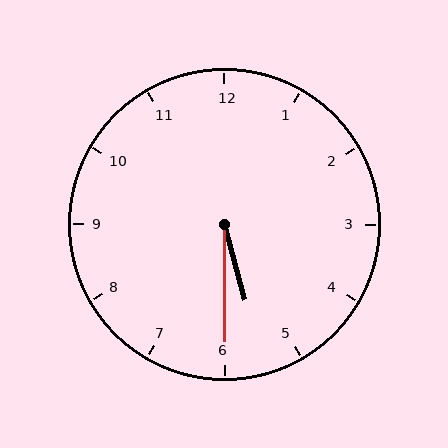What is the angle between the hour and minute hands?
Approximately 15 degrees.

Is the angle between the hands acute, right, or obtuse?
It is acute.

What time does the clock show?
5:30.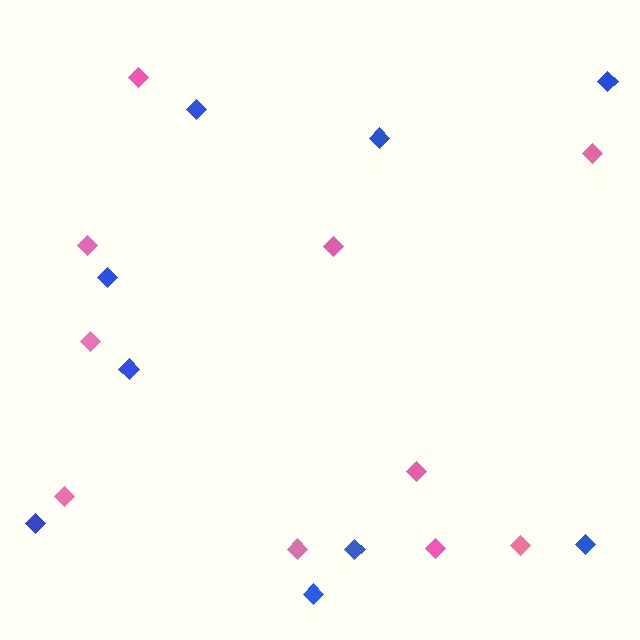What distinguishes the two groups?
There are 2 groups: one group of pink diamonds (10) and one group of blue diamonds (9).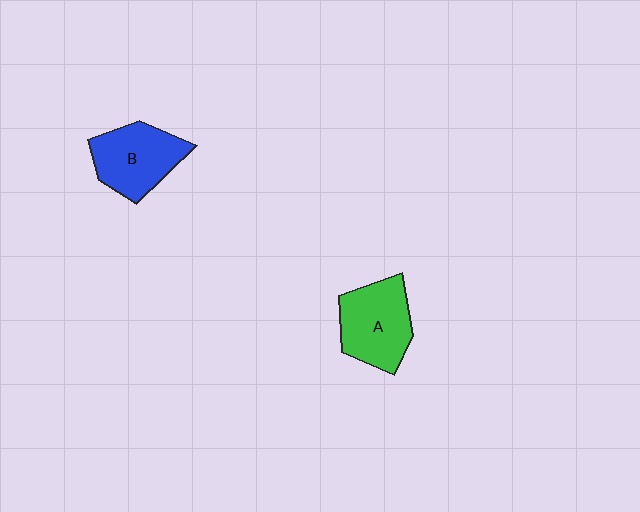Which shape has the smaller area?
Shape B (blue).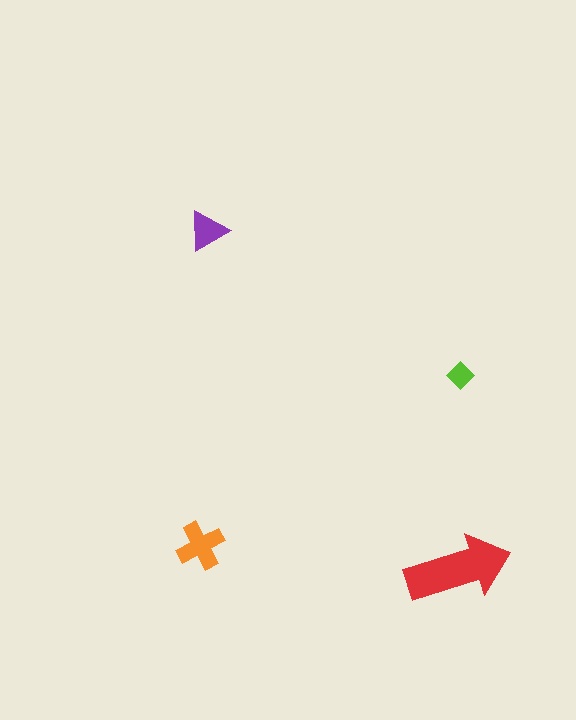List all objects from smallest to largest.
The lime diamond, the purple triangle, the orange cross, the red arrow.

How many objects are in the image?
There are 4 objects in the image.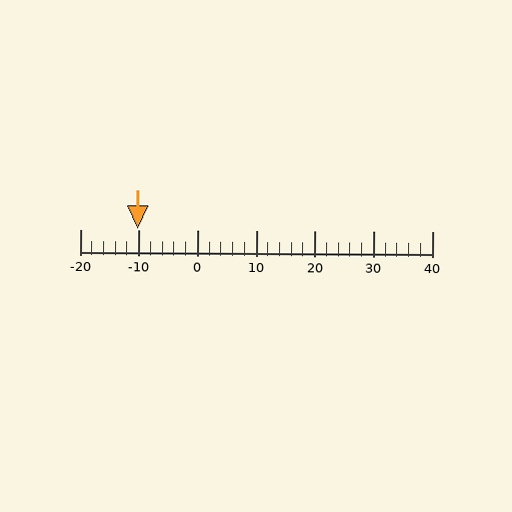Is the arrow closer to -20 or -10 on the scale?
The arrow is closer to -10.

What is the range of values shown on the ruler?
The ruler shows values from -20 to 40.